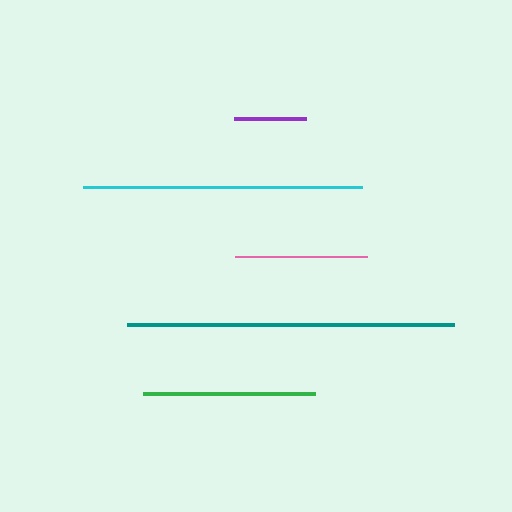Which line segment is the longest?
The teal line is the longest at approximately 326 pixels.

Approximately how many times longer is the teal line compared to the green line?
The teal line is approximately 1.9 times the length of the green line.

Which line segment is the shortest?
The purple line is the shortest at approximately 72 pixels.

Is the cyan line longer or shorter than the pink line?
The cyan line is longer than the pink line.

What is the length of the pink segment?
The pink segment is approximately 132 pixels long.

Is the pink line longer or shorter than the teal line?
The teal line is longer than the pink line.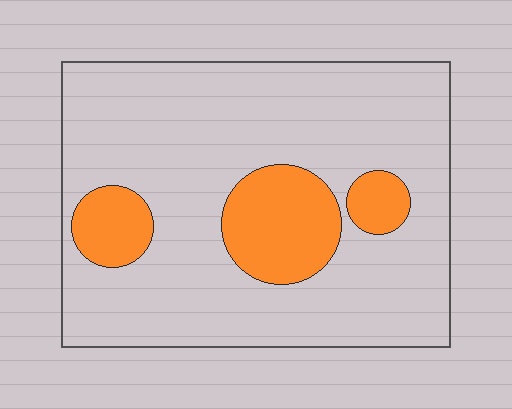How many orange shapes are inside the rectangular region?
3.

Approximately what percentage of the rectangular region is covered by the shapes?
Approximately 20%.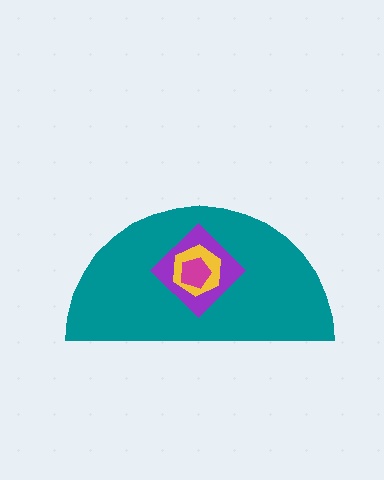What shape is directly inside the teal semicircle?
The purple diamond.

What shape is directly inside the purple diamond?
The yellow hexagon.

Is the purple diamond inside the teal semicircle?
Yes.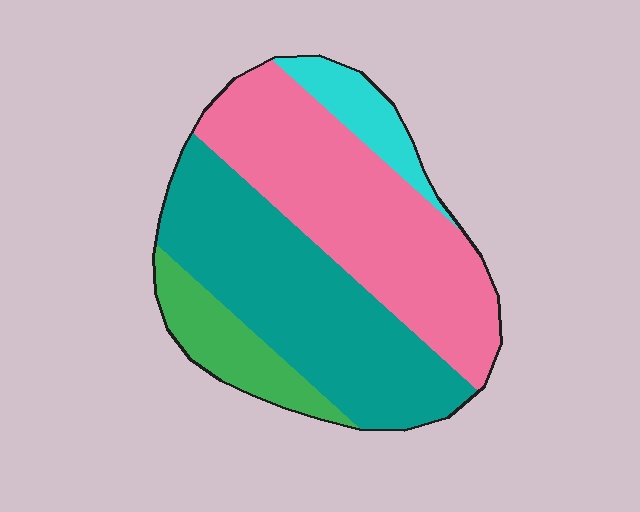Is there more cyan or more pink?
Pink.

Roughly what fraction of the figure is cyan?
Cyan covers around 10% of the figure.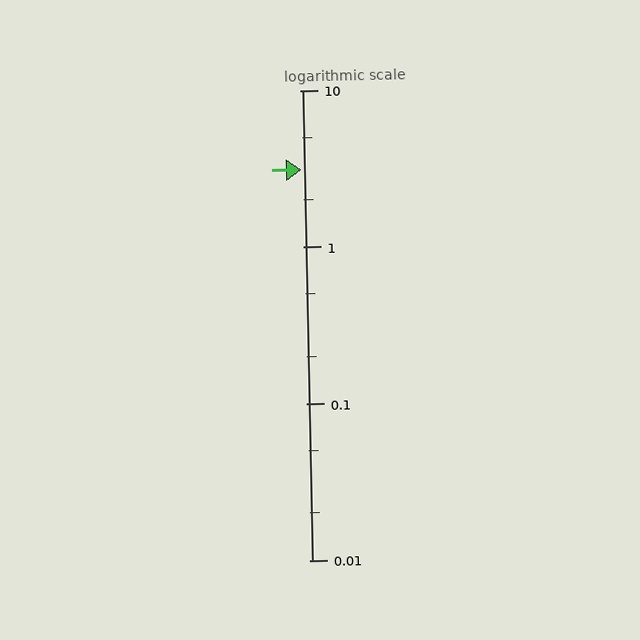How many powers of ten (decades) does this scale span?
The scale spans 3 decades, from 0.01 to 10.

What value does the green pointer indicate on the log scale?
The pointer indicates approximately 3.1.